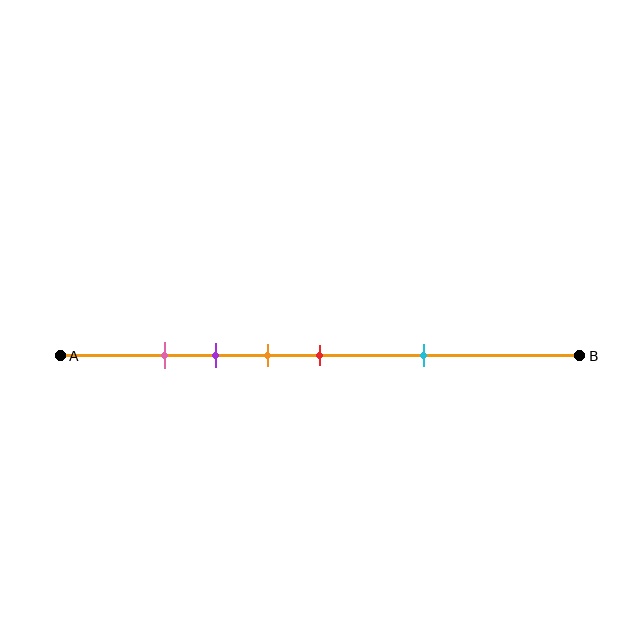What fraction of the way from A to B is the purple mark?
The purple mark is approximately 30% (0.3) of the way from A to B.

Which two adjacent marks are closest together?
The pink and purple marks are the closest adjacent pair.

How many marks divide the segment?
There are 5 marks dividing the segment.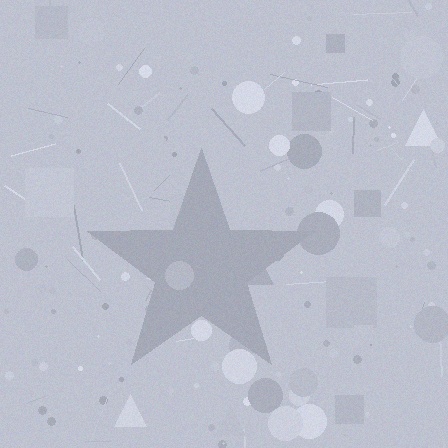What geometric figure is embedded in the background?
A star is embedded in the background.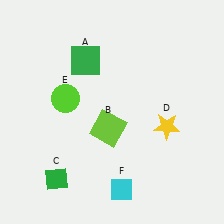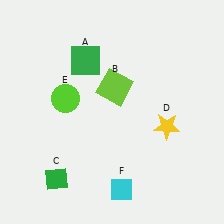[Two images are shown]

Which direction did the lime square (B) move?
The lime square (B) moved up.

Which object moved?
The lime square (B) moved up.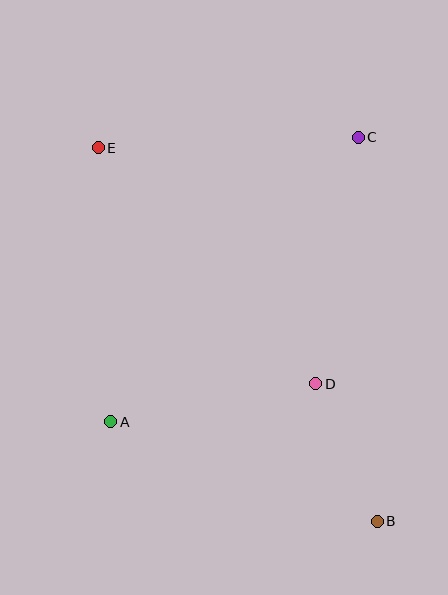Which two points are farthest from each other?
Points B and E are farthest from each other.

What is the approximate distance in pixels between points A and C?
The distance between A and C is approximately 377 pixels.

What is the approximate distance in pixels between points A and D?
The distance between A and D is approximately 208 pixels.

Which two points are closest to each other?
Points B and D are closest to each other.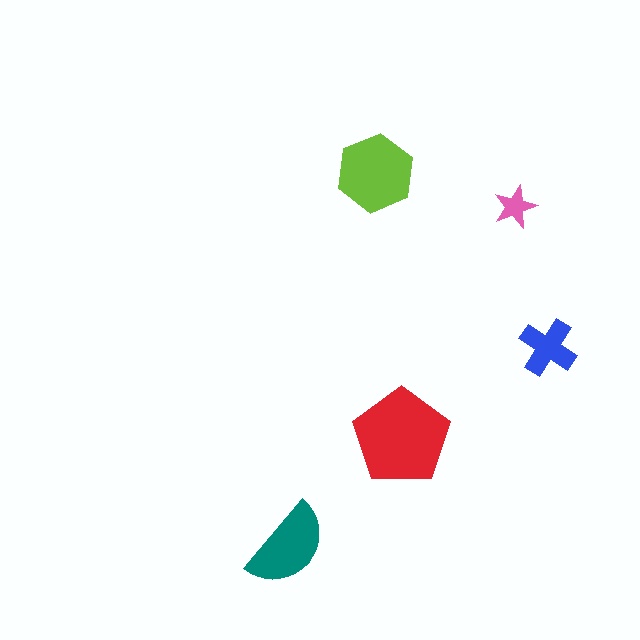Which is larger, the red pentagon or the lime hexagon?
The red pentagon.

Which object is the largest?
The red pentagon.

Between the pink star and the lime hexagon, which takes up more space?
The lime hexagon.